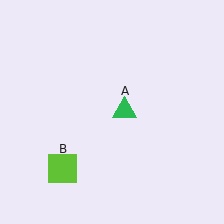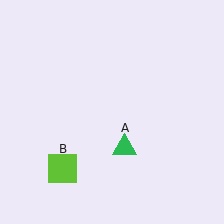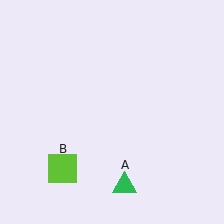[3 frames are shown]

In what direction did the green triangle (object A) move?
The green triangle (object A) moved down.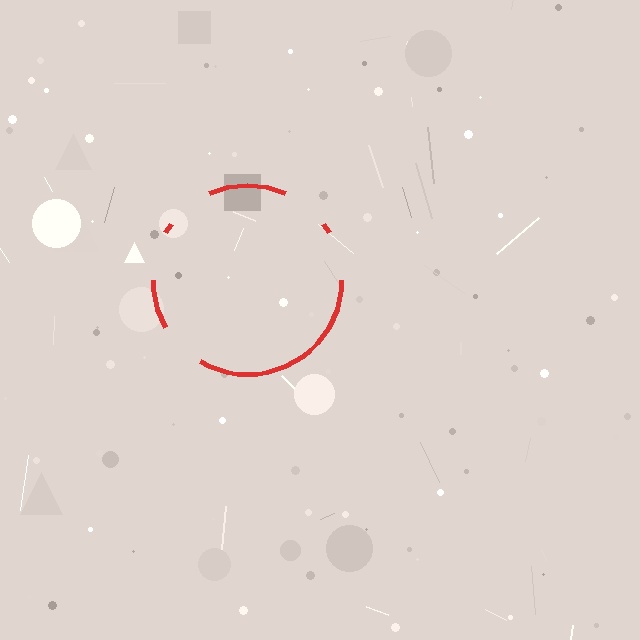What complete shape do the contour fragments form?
The contour fragments form a circle.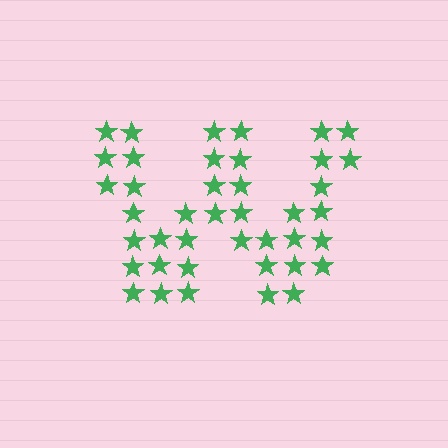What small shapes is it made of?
It is made of small stars.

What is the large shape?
The large shape is the letter W.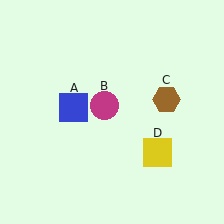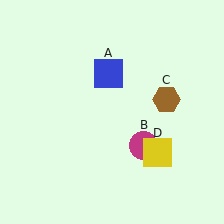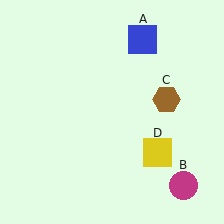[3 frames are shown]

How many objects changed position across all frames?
2 objects changed position: blue square (object A), magenta circle (object B).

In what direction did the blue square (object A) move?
The blue square (object A) moved up and to the right.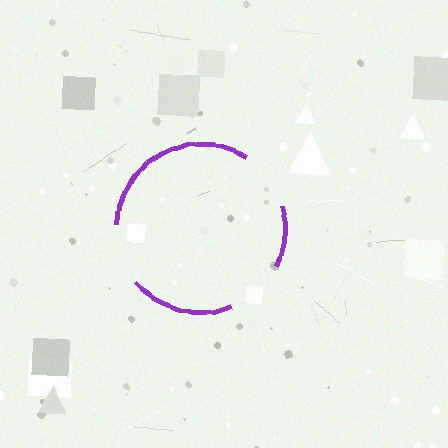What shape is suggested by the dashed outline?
The dashed outline suggests a circle.